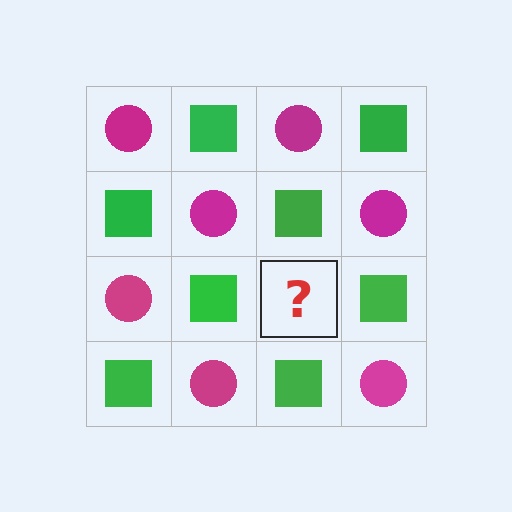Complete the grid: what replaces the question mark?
The question mark should be replaced with a magenta circle.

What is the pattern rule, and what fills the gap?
The rule is that it alternates magenta circle and green square in a checkerboard pattern. The gap should be filled with a magenta circle.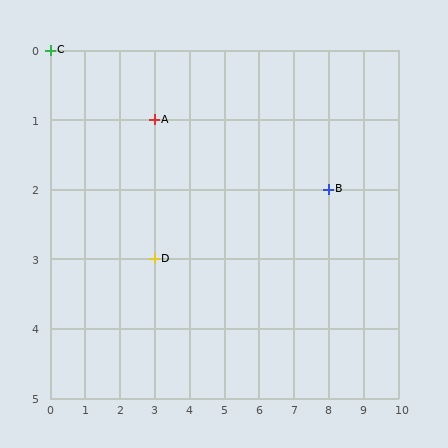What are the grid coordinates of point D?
Point D is at grid coordinates (3, 3).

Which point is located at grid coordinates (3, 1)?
Point A is at (3, 1).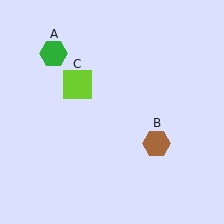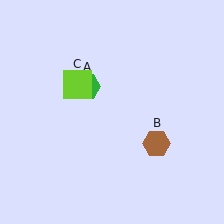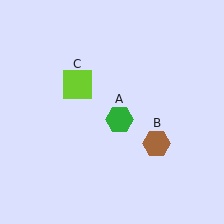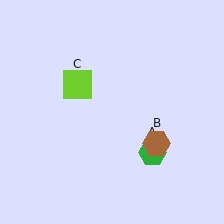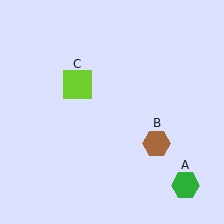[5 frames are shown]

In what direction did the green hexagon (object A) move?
The green hexagon (object A) moved down and to the right.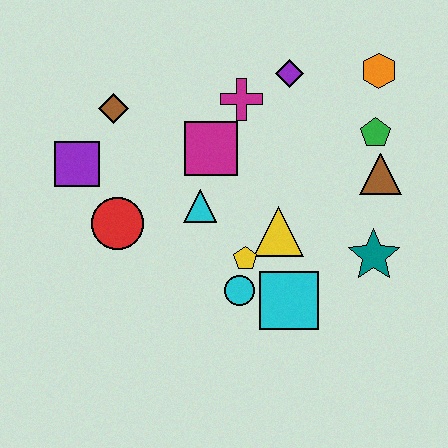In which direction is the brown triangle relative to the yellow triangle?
The brown triangle is to the right of the yellow triangle.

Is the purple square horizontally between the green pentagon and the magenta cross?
No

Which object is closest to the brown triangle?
The green pentagon is closest to the brown triangle.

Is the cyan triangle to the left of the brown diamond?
No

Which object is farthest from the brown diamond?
The teal star is farthest from the brown diamond.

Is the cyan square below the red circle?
Yes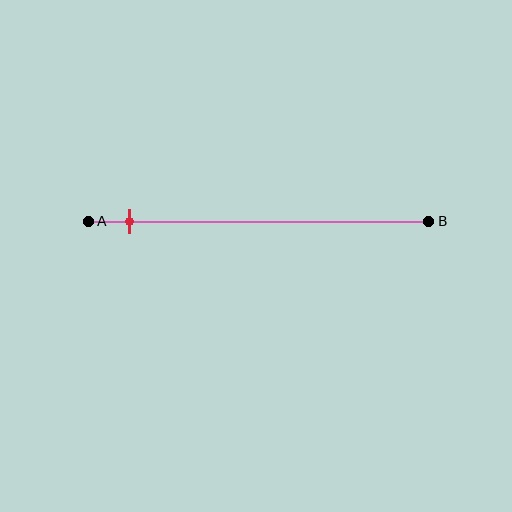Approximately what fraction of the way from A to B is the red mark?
The red mark is approximately 10% of the way from A to B.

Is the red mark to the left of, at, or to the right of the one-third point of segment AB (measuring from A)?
The red mark is to the left of the one-third point of segment AB.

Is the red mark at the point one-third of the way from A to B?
No, the mark is at about 10% from A, not at the 33% one-third point.